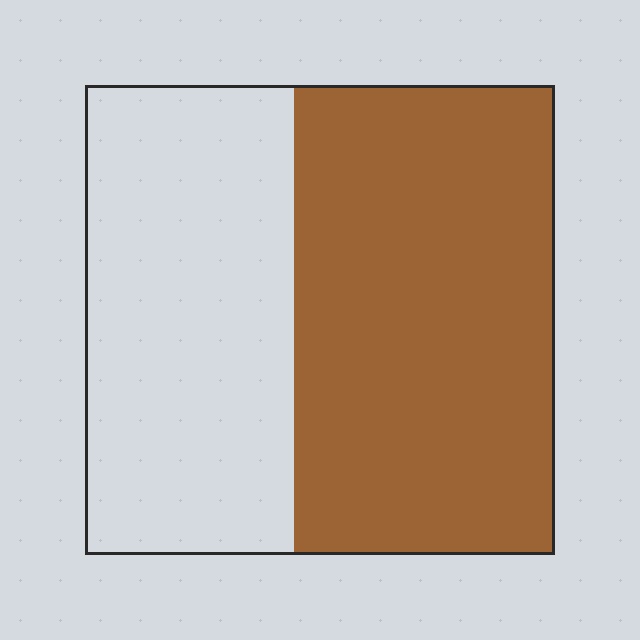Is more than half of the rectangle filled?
Yes.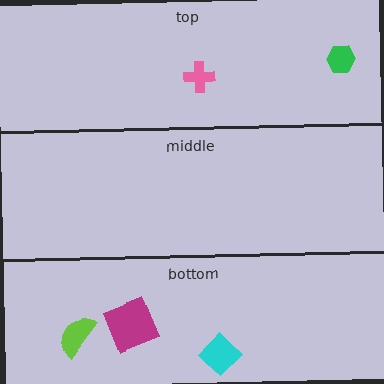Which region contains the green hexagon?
The top region.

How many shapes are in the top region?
2.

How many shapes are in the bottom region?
3.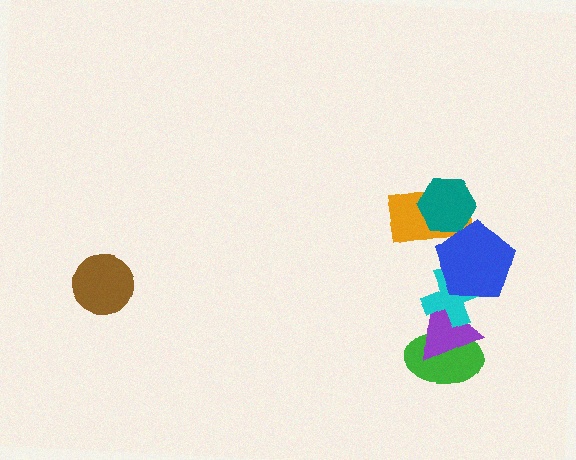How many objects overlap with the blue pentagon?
3 objects overlap with the blue pentagon.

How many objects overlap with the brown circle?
0 objects overlap with the brown circle.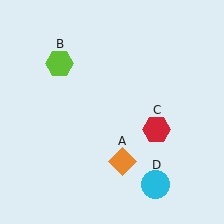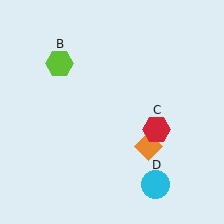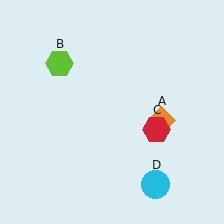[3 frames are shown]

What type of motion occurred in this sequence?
The orange diamond (object A) rotated counterclockwise around the center of the scene.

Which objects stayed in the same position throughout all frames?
Lime hexagon (object B) and red hexagon (object C) and cyan circle (object D) remained stationary.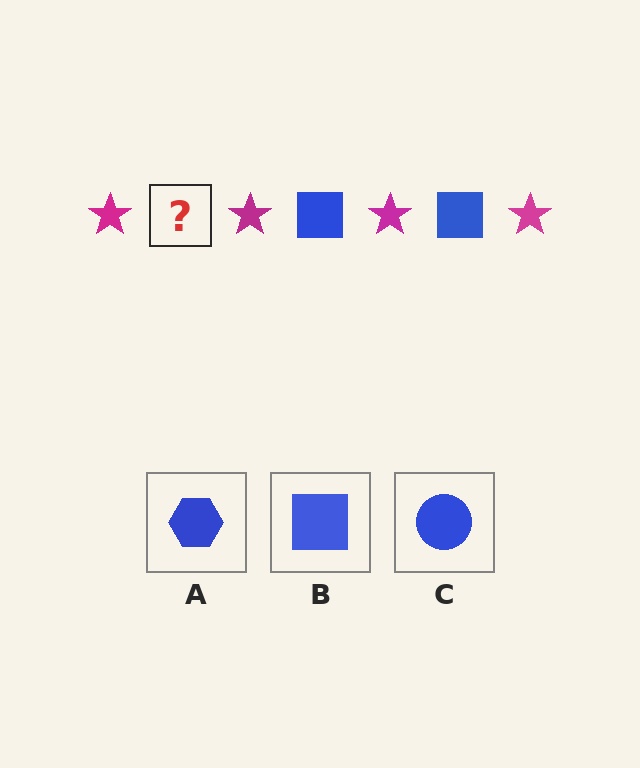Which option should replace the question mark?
Option B.